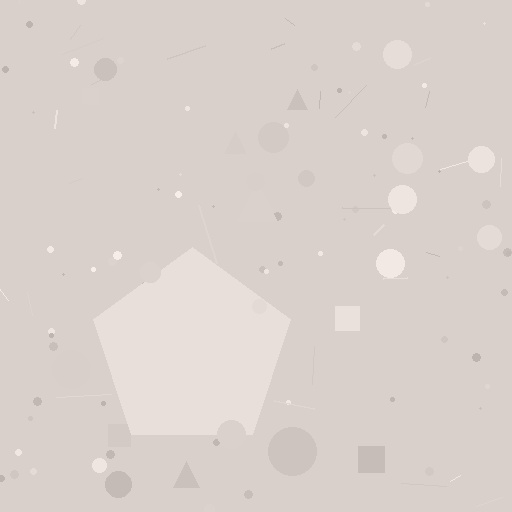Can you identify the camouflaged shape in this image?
The camouflaged shape is a pentagon.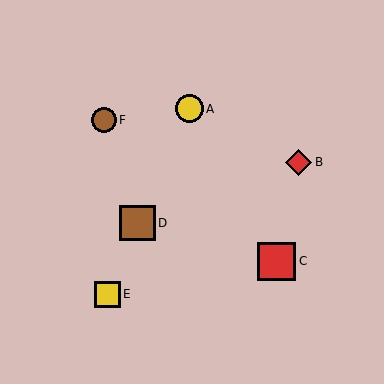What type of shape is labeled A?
Shape A is a yellow circle.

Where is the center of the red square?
The center of the red square is at (277, 262).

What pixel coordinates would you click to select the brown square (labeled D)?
Click at (138, 223) to select the brown square D.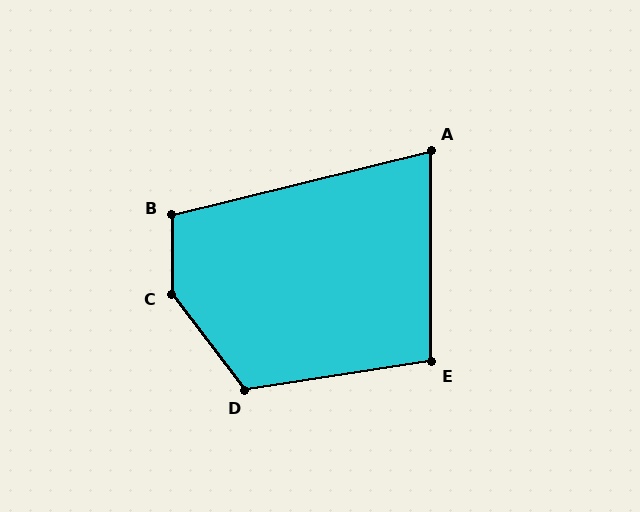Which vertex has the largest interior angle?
C, at approximately 142 degrees.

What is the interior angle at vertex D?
Approximately 119 degrees (obtuse).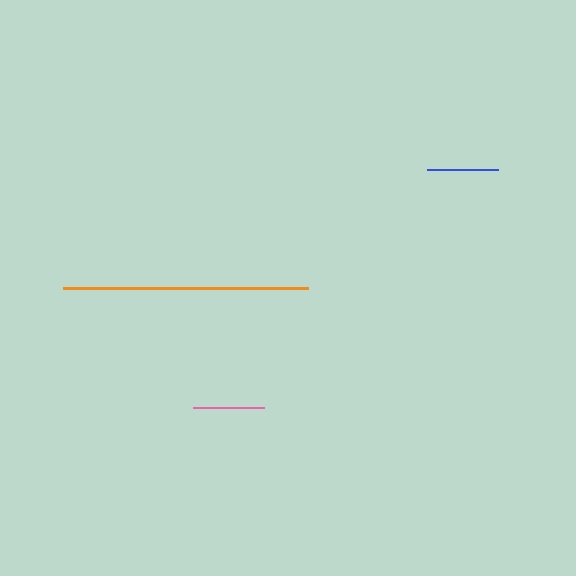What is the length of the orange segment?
The orange segment is approximately 245 pixels long.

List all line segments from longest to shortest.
From longest to shortest: orange, pink, blue.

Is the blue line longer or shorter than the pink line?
The pink line is longer than the blue line.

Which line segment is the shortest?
The blue line is the shortest at approximately 71 pixels.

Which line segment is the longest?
The orange line is the longest at approximately 245 pixels.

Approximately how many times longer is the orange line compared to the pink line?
The orange line is approximately 3.5 times the length of the pink line.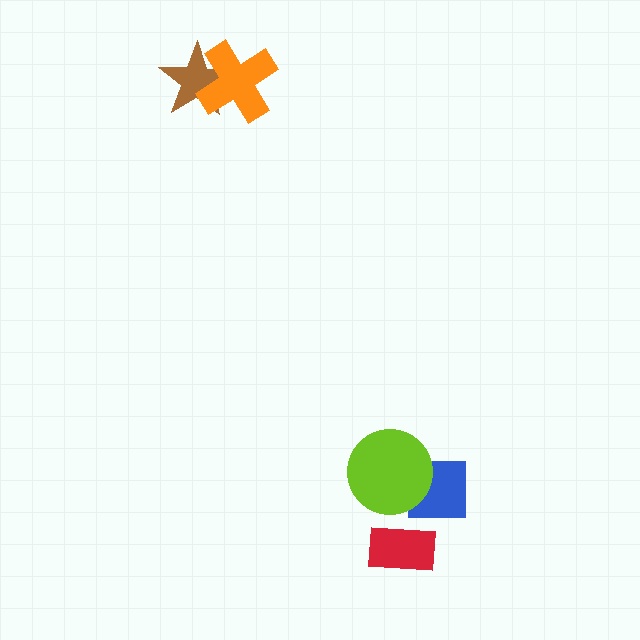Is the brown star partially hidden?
Yes, it is partially covered by another shape.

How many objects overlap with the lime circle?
1 object overlaps with the lime circle.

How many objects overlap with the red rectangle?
0 objects overlap with the red rectangle.